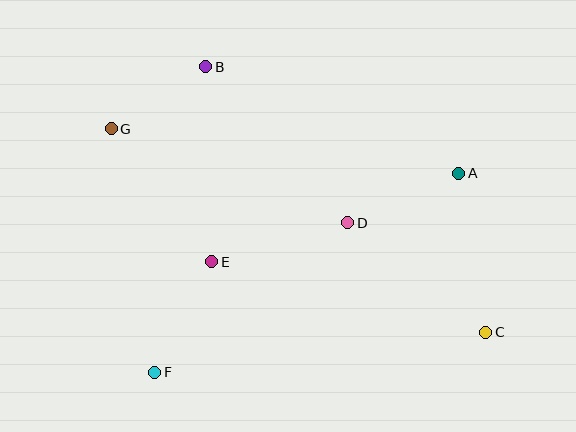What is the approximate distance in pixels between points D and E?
The distance between D and E is approximately 141 pixels.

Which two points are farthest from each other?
Points C and G are farthest from each other.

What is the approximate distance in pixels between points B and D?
The distance between B and D is approximately 211 pixels.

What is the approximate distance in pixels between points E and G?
The distance between E and G is approximately 167 pixels.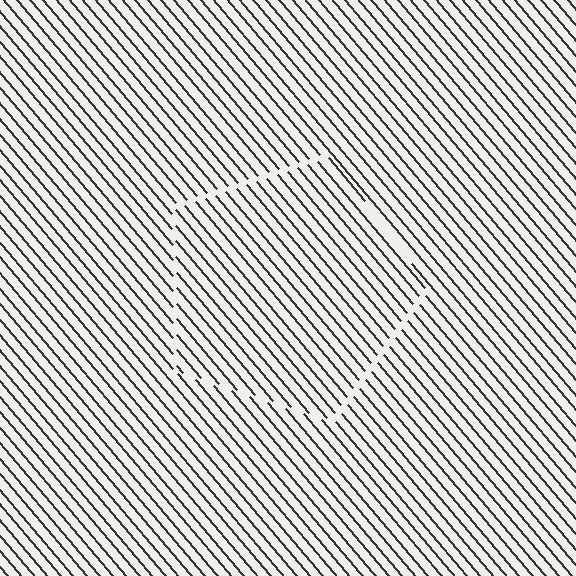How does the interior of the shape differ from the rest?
The interior of the shape contains the same grating, shifted by half a period — the contour is defined by the phase discontinuity where line-ends from the inner and outer gratings abut.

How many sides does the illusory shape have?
5 sides — the line-ends trace a pentagon.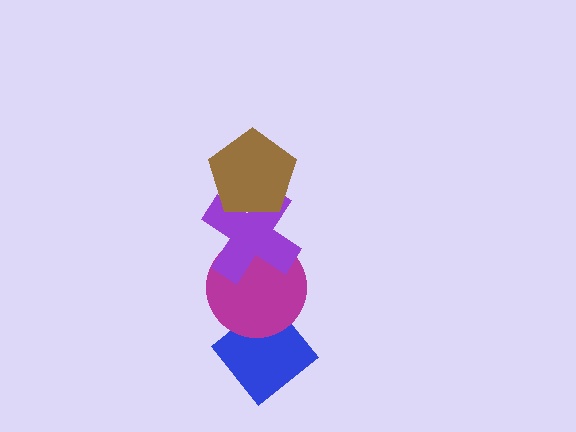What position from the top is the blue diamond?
The blue diamond is 4th from the top.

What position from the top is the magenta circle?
The magenta circle is 3rd from the top.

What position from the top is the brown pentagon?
The brown pentagon is 1st from the top.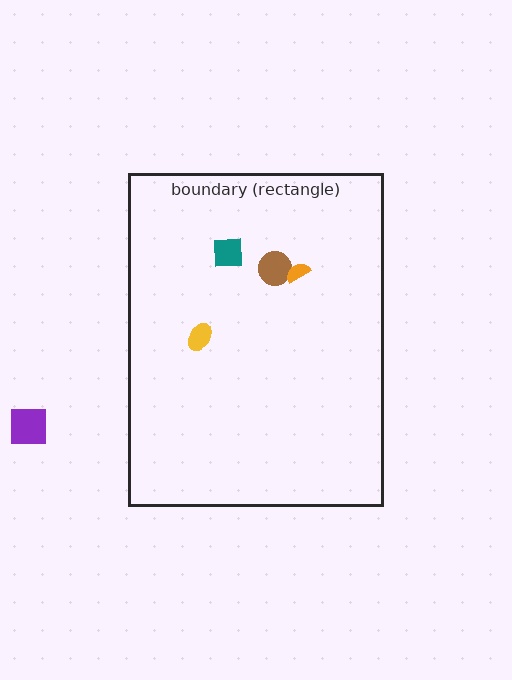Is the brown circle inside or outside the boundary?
Inside.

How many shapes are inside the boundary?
4 inside, 1 outside.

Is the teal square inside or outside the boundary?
Inside.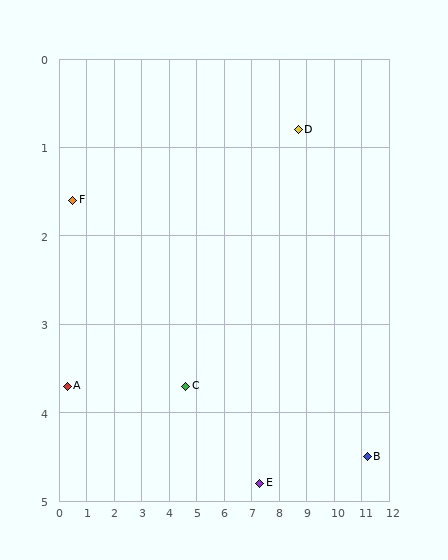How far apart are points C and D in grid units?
Points C and D are about 5.0 grid units apart.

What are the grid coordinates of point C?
Point C is at approximately (4.6, 3.7).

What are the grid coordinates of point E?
Point E is at approximately (7.3, 4.8).